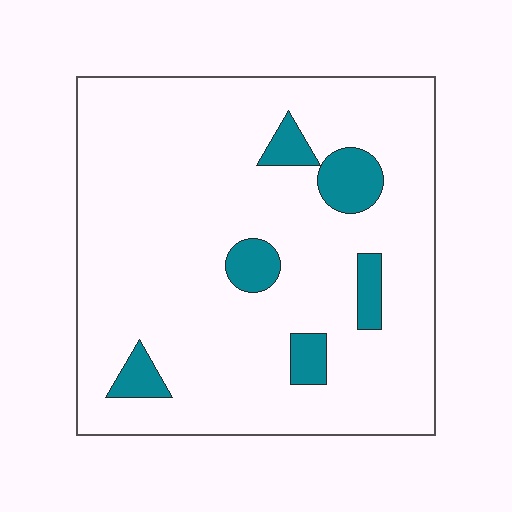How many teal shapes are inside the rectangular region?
6.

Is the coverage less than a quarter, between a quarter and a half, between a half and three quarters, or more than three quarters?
Less than a quarter.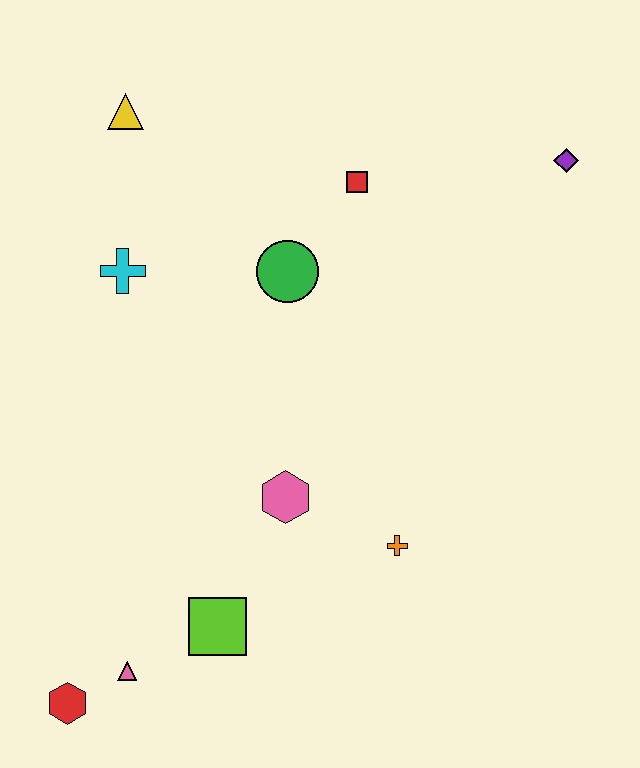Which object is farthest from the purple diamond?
The red hexagon is farthest from the purple diamond.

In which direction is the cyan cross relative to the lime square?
The cyan cross is above the lime square.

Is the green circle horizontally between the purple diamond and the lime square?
Yes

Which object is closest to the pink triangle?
The red hexagon is closest to the pink triangle.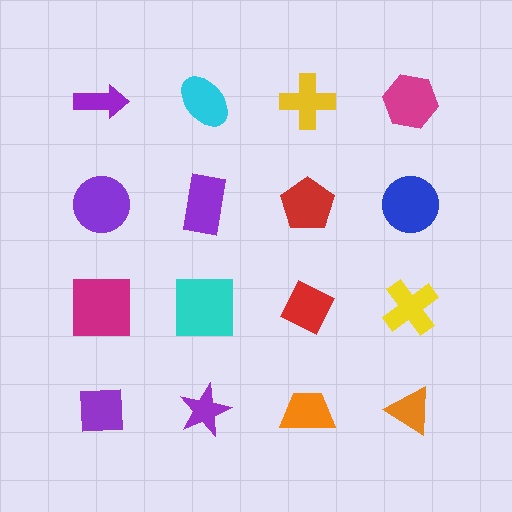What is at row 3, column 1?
A magenta square.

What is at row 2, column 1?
A purple circle.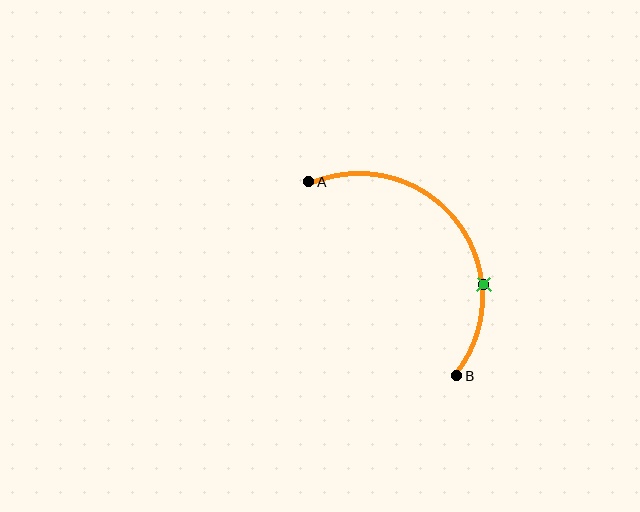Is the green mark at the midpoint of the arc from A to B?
No. The green mark lies on the arc but is closer to endpoint B. The arc midpoint would be at the point on the curve equidistant along the arc from both A and B.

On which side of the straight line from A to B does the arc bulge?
The arc bulges above and to the right of the straight line connecting A and B.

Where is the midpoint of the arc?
The arc midpoint is the point on the curve farthest from the straight line joining A and B. It sits above and to the right of that line.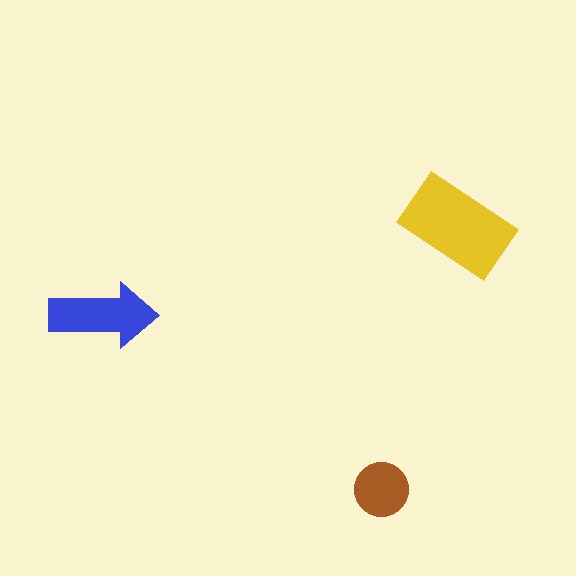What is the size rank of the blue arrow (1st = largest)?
2nd.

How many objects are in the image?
There are 3 objects in the image.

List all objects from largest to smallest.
The yellow rectangle, the blue arrow, the brown circle.